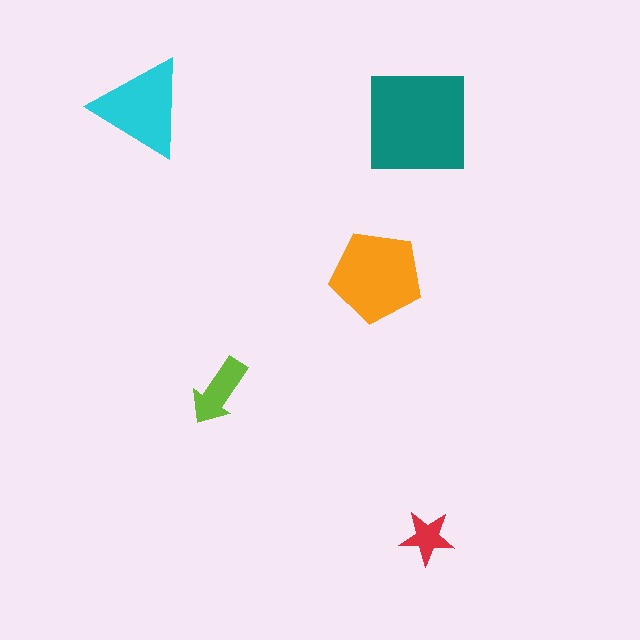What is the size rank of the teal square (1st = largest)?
1st.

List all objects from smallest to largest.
The red star, the lime arrow, the cyan triangle, the orange pentagon, the teal square.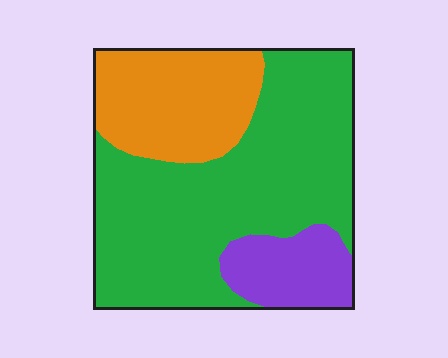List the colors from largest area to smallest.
From largest to smallest: green, orange, purple.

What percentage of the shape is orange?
Orange covers 25% of the shape.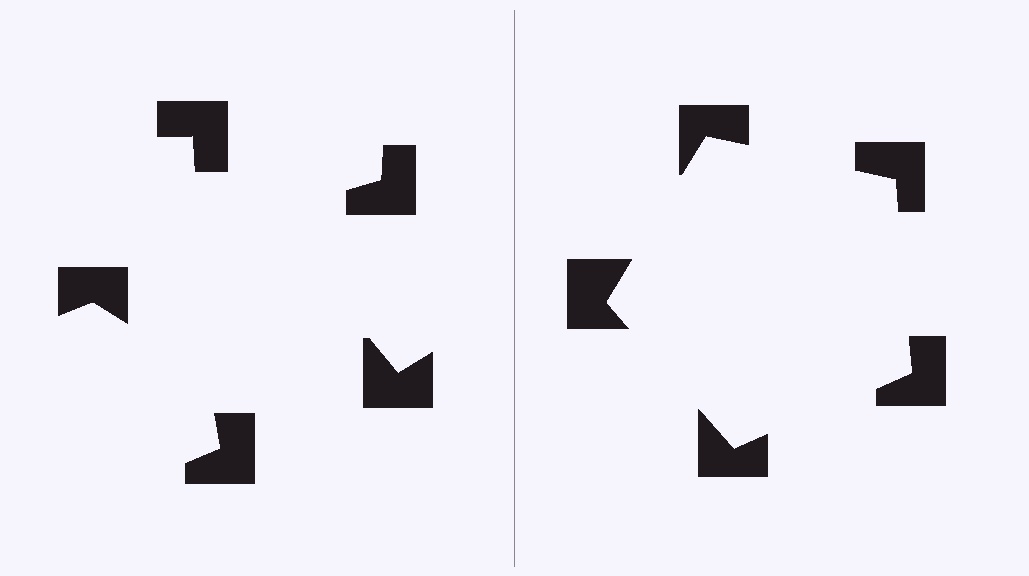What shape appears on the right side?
An illusory pentagon.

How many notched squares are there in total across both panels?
10 — 5 on each side.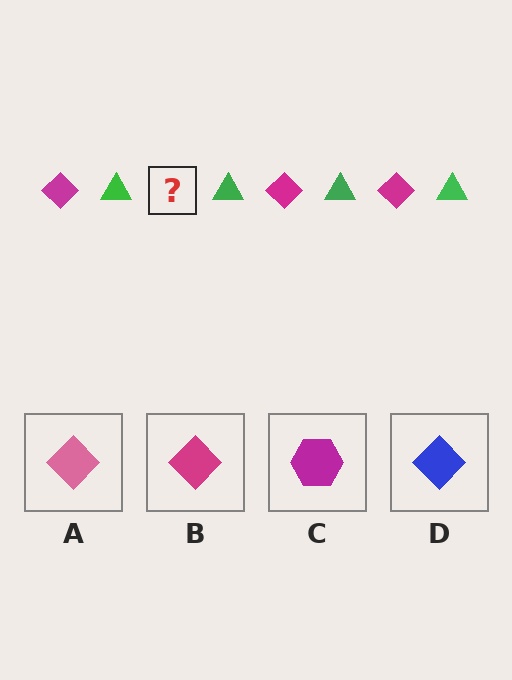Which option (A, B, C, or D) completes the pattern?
B.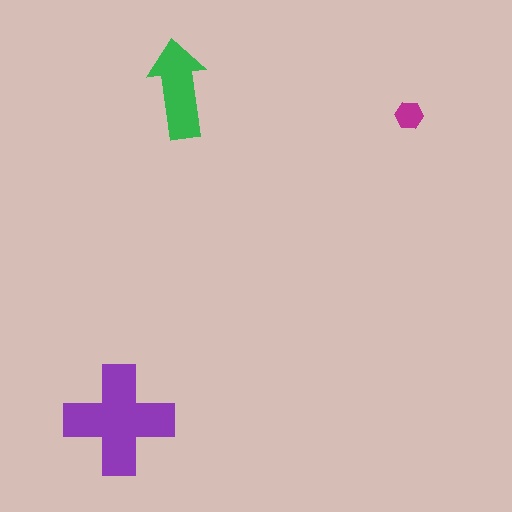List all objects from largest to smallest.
The purple cross, the green arrow, the magenta hexagon.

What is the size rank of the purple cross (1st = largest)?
1st.